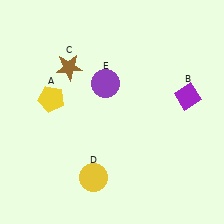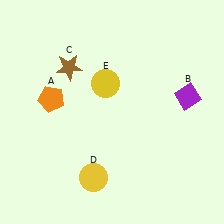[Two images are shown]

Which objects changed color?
A changed from yellow to orange. E changed from purple to yellow.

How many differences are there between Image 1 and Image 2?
There are 2 differences between the two images.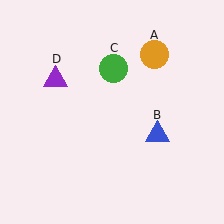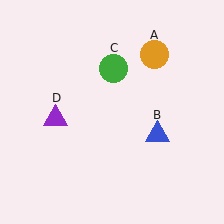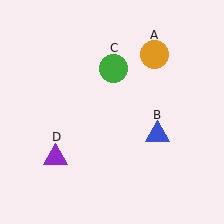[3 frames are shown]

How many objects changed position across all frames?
1 object changed position: purple triangle (object D).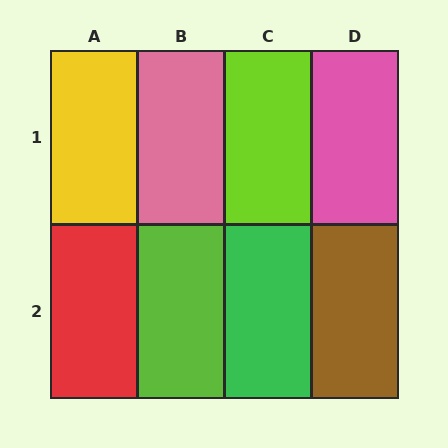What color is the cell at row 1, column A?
Yellow.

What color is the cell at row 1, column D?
Pink.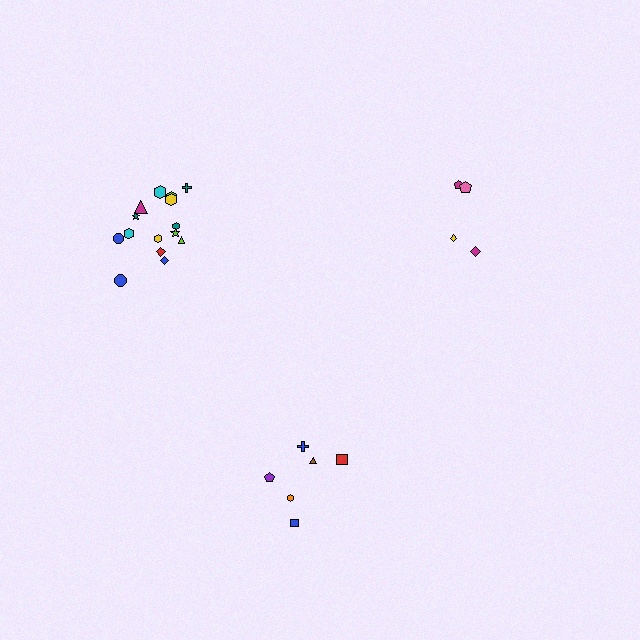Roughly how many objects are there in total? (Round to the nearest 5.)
Roughly 25 objects in total.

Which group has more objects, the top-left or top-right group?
The top-left group.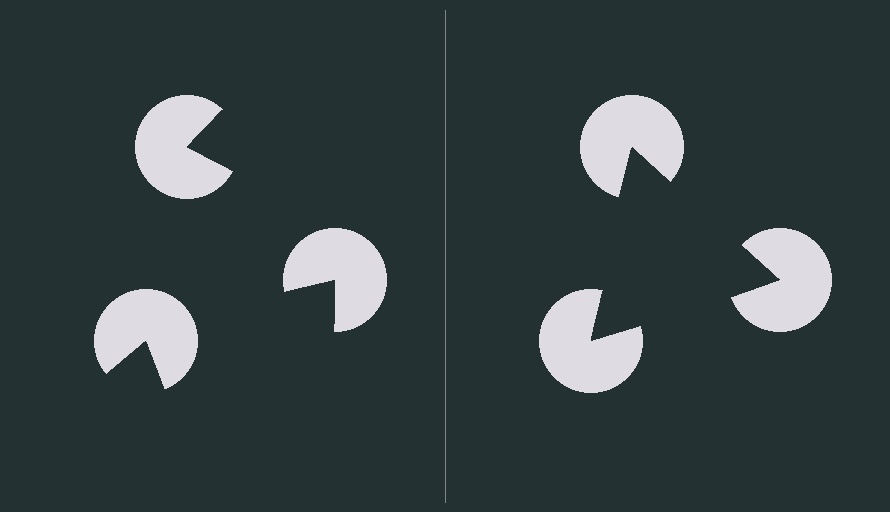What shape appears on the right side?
An illusory triangle.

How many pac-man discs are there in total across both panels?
6 — 3 on each side.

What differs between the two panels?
The pac-man discs are positioned identically on both sides; only the wedge orientations differ. On the right they align to a triangle; on the left they are misaligned.